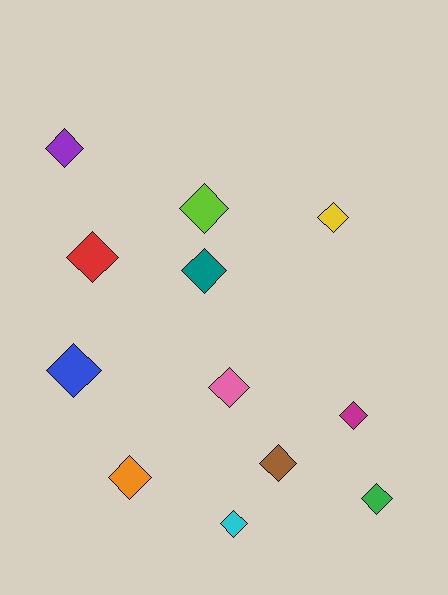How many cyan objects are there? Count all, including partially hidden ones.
There is 1 cyan object.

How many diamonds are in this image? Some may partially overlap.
There are 12 diamonds.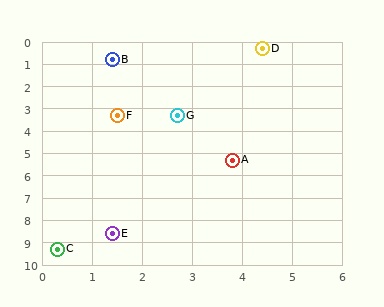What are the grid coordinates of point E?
Point E is at approximately (1.4, 8.6).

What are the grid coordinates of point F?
Point F is at approximately (1.5, 3.3).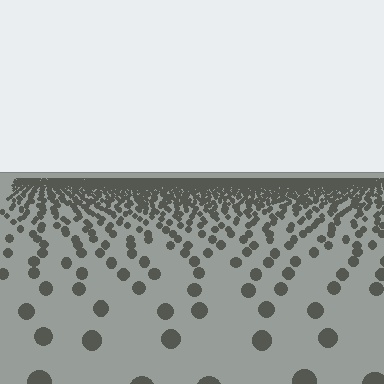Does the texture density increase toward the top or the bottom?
Density increases toward the top.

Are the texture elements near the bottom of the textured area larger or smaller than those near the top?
Larger. Near the bottom, elements are closer to the viewer and appear at a bigger on-screen size.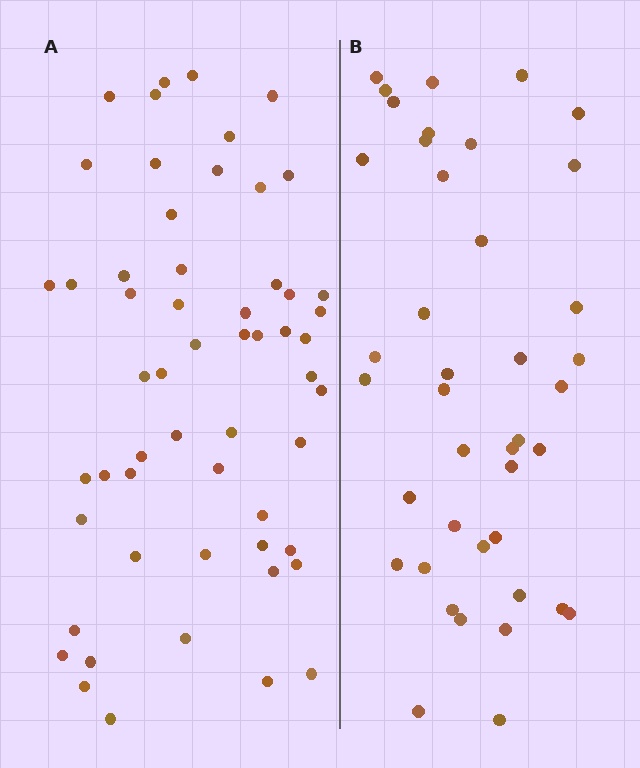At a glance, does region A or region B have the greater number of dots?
Region A (the left region) has more dots.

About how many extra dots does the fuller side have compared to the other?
Region A has approximately 15 more dots than region B.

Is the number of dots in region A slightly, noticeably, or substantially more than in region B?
Region A has noticeably more, but not dramatically so. The ratio is roughly 1.4 to 1.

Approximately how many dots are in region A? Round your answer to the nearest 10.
About 60 dots. (The exact count is 56, which rounds to 60.)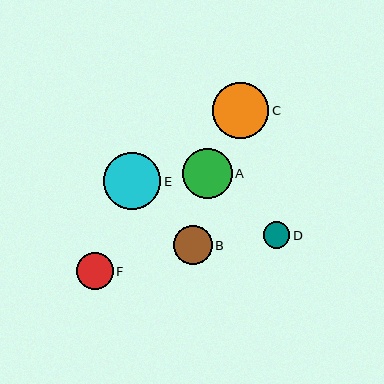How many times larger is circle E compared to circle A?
Circle E is approximately 1.2 times the size of circle A.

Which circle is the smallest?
Circle D is the smallest with a size of approximately 27 pixels.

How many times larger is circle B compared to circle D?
Circle B is approximately 1.4 times the size of circle D.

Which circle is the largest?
Circle E is the largest with a size of approximately 57 pixels.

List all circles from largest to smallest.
From largest to smallest: E, C, A, B, F, D.